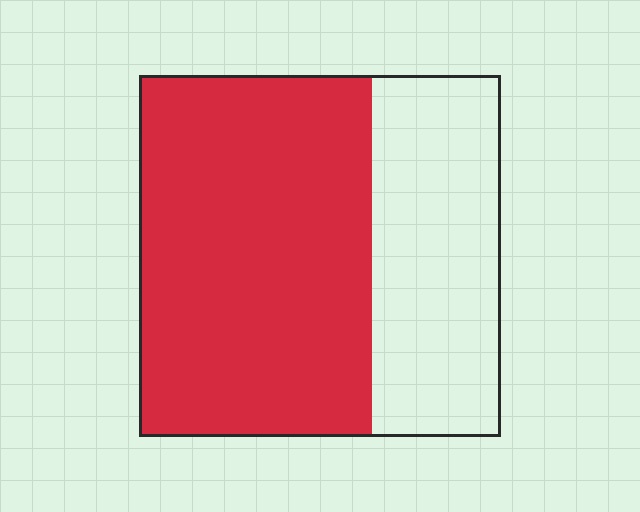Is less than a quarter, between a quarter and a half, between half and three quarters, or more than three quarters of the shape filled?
Between half and three quarters.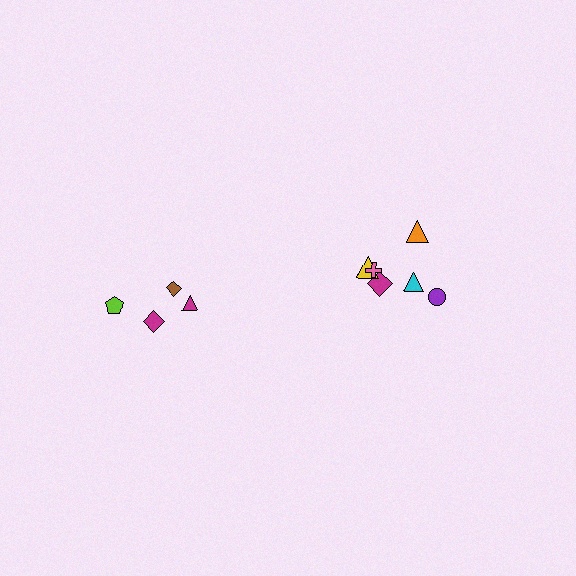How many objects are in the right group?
There are 6 objects.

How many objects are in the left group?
There are 4 objects.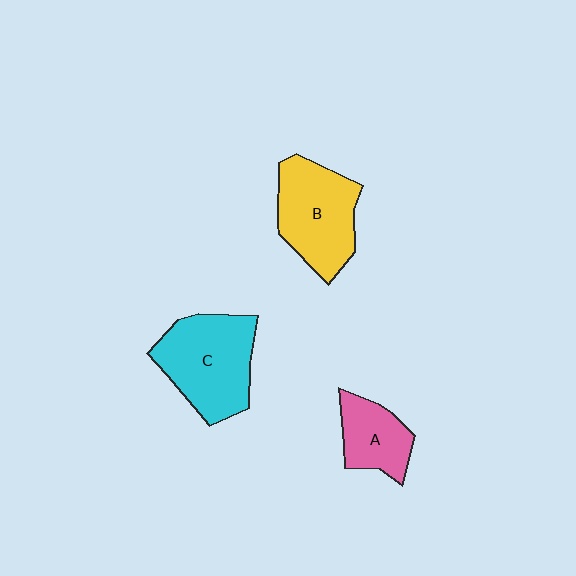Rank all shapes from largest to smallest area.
From largest to smallest: C (cyan), B (yellow), A (pink).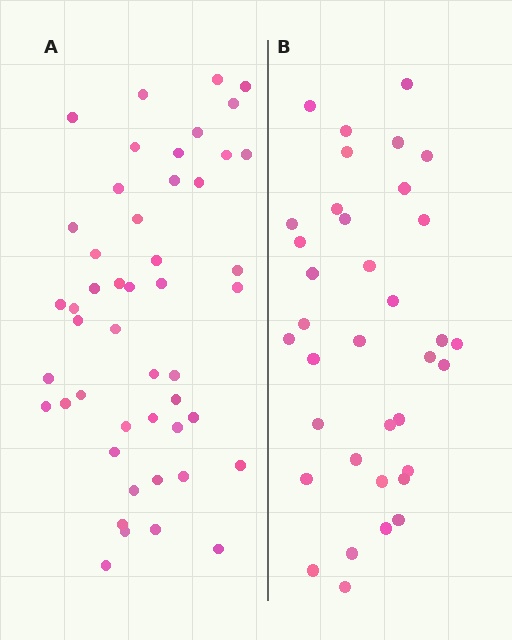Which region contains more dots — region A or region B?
Region A (the left region) has more dots.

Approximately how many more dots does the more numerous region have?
Region A has roughly 12 or so more dots than region B.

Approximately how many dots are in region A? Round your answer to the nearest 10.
About 50 dots. (The exact count is 48, which rounds to 50.)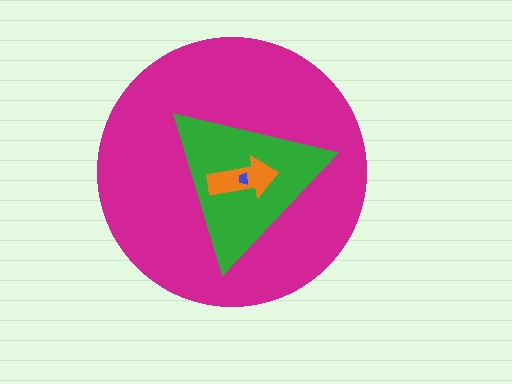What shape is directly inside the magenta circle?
The green triangle.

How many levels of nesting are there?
4.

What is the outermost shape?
The magenta circle.